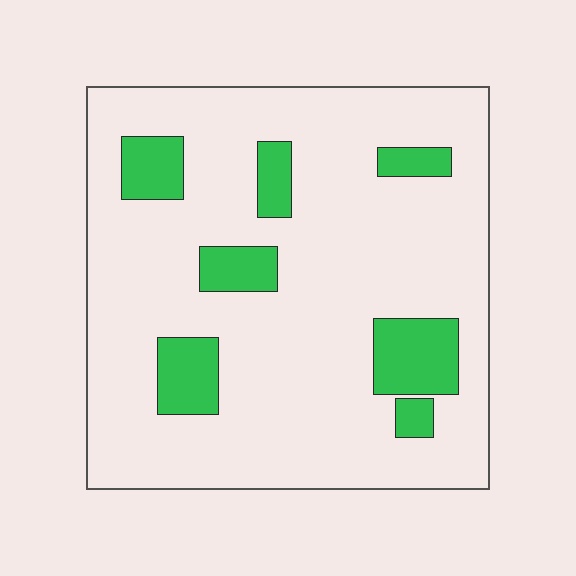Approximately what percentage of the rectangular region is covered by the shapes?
Approximately 15%.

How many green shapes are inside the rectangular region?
7.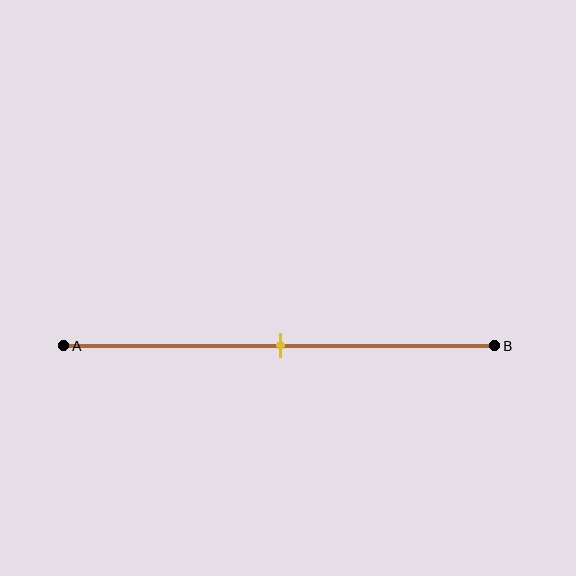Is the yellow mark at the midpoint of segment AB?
Yes, the mark is approximately at the midpoint.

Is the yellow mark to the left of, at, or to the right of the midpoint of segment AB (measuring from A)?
The yellow mark is approximately at the midpoint of segment AB.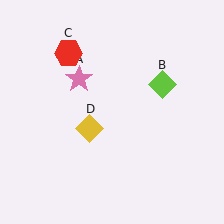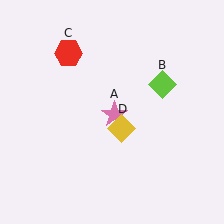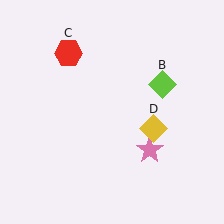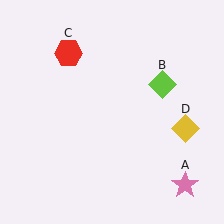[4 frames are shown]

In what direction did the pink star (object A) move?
The pink star (object A) moved down and to the right.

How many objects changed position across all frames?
2 objects changed position: pink star (object A), yellow diamond (object D).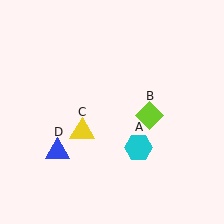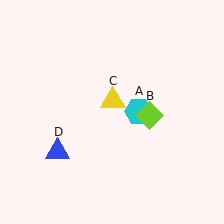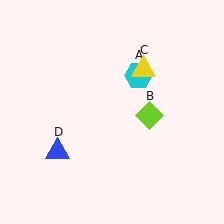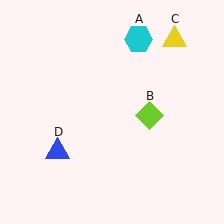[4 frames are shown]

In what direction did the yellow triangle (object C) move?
The yellow triangle (object C) moved up and to the right.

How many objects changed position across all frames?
2 objects changed position: cyan hexagon (object A), yellow triangle (object C).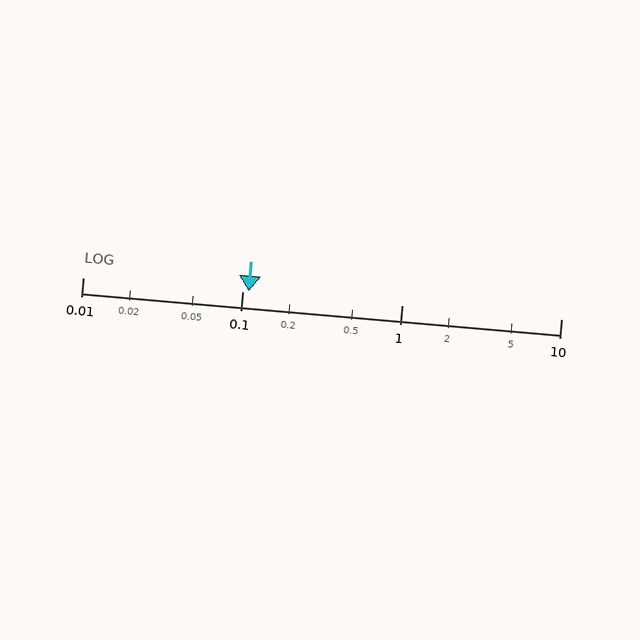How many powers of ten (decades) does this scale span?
The scale spans 3 decades, from 0.01 to 10.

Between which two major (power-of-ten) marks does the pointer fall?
The pointer is between 0.1 and 1.